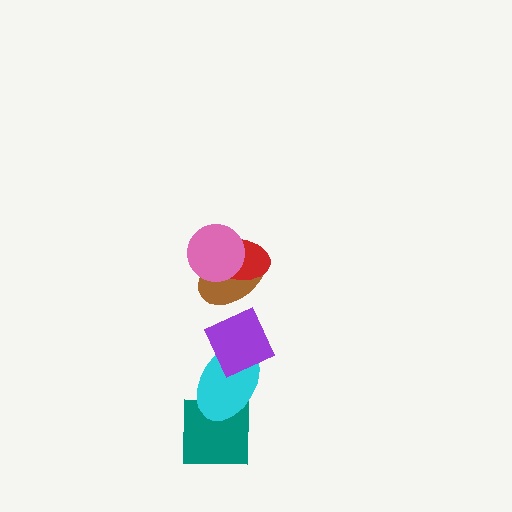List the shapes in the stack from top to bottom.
From top to bottom: the pink circle, the red ellipse, the brown ellipse, the purple diamond, the cyan ellipse, the teal square.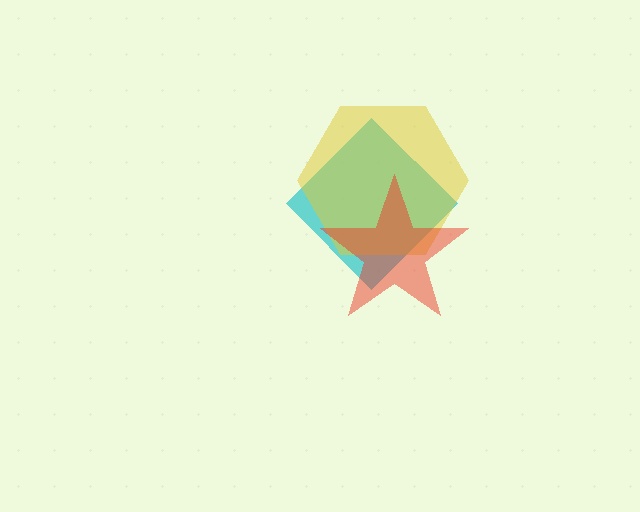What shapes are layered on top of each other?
The layered shapes are: a cyan diamond, a yellow hexagon, a red star.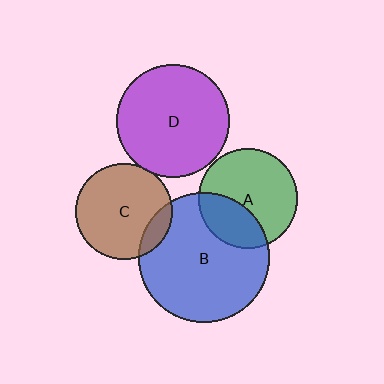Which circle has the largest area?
Circle B (blue).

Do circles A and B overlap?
Yes.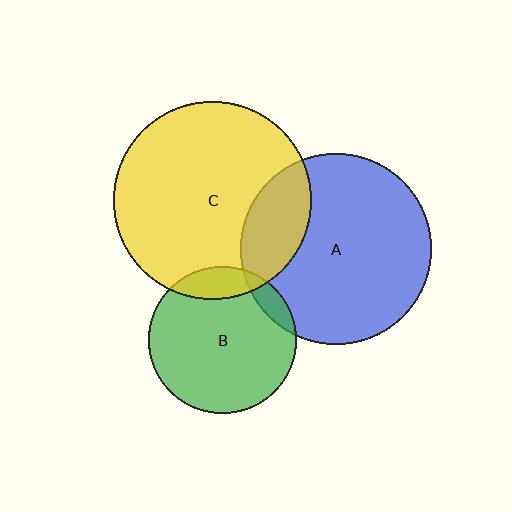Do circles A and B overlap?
Yes.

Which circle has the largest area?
Circle C (yellow).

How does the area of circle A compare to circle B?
Approximately 1.7 times.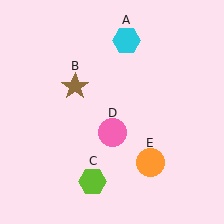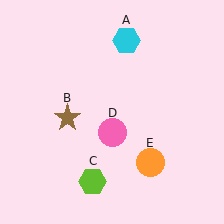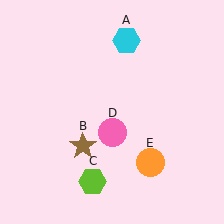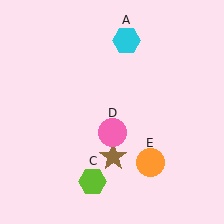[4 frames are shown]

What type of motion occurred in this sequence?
The brown star (object B) rotated counterclockwise around the center of the scene.